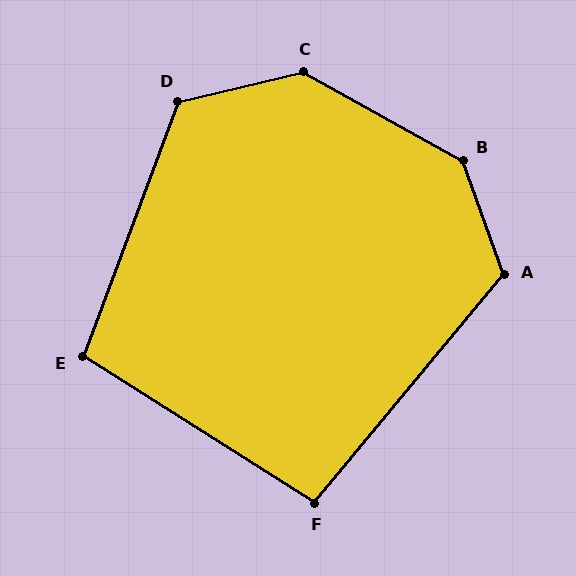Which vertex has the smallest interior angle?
F, at approximately 97 degrees.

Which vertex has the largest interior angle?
B, at approximately 139 degrees.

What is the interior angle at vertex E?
Approximately 102 degrees (obtuse).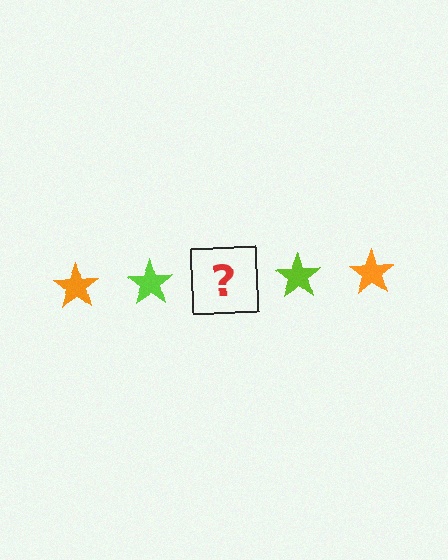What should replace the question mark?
The question mark should be replaced with an orange star.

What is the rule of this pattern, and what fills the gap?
The rule is that the pattern cycles through orange, lime stars. The gap should be filled with an orange star.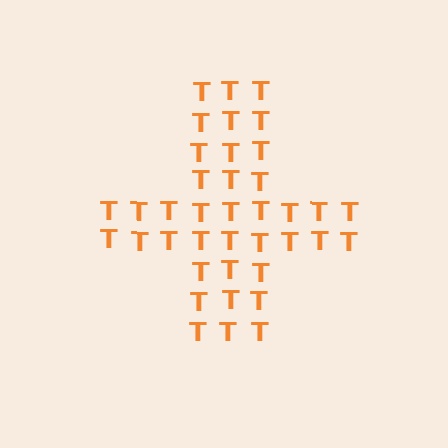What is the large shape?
The large shape is a cross.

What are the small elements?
The small elements are letter T's.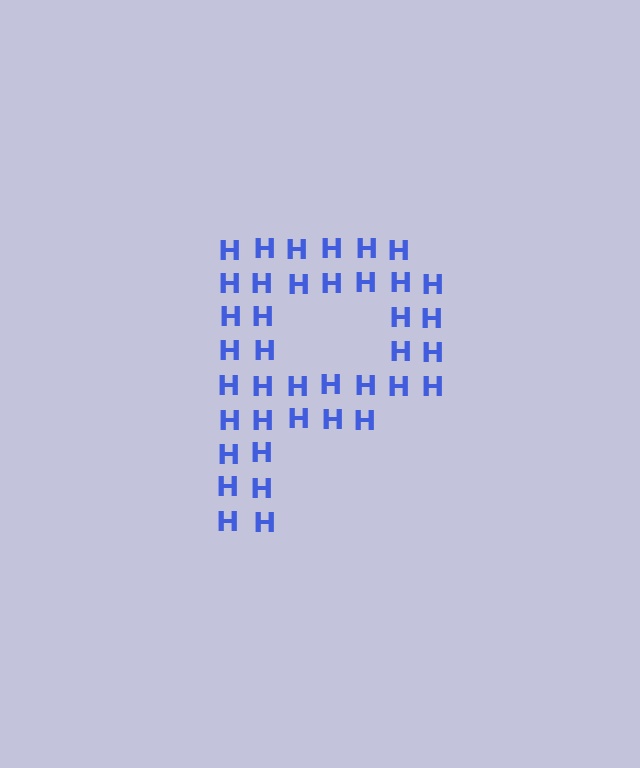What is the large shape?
The large shape is the letter P.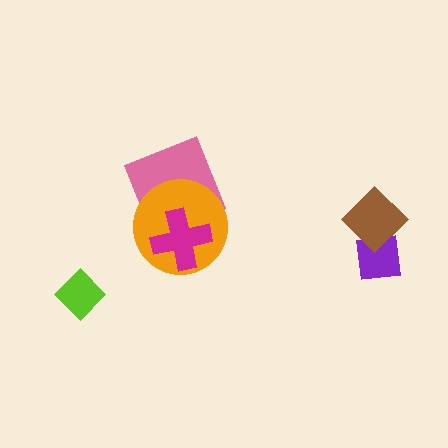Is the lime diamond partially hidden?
No, no other shape covers it.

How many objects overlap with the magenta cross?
2 objects overlap with the magenta cross.